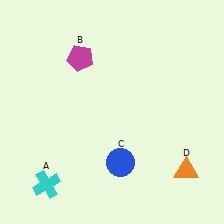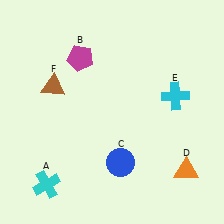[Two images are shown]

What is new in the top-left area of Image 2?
A brown triangle (F) was added in the top-left area of Image 2.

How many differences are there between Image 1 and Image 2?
There are 2 differences between the two images.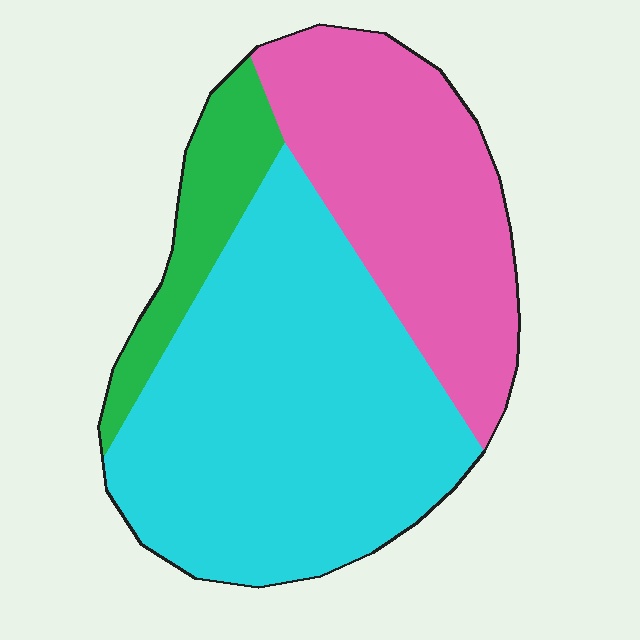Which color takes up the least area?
Green, at roughly 10%.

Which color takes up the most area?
Cyan, at roughly 55%.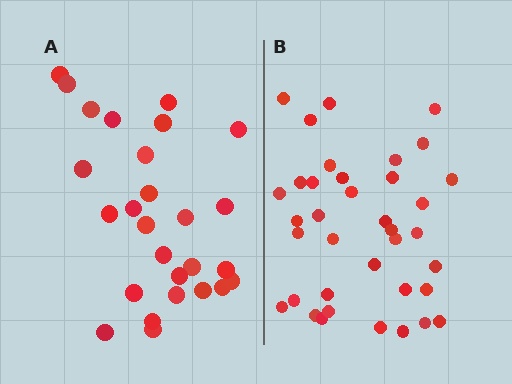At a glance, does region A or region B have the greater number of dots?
Region B (the right region) has more dots.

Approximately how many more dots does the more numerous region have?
Region B has roughly 10 or so more dots than region A.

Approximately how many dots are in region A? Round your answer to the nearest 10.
About 30 dots. (The exact count is 27, which rounds to 30.)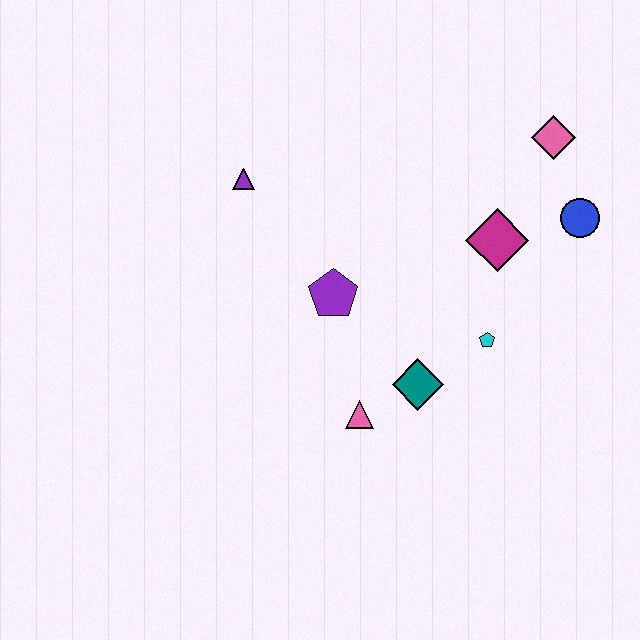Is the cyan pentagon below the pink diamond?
Yes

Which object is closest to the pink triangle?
The teal diamond is closest to the pink triangle.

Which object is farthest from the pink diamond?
The pink triangle is farthest from the pink diamond.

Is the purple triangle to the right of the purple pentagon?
No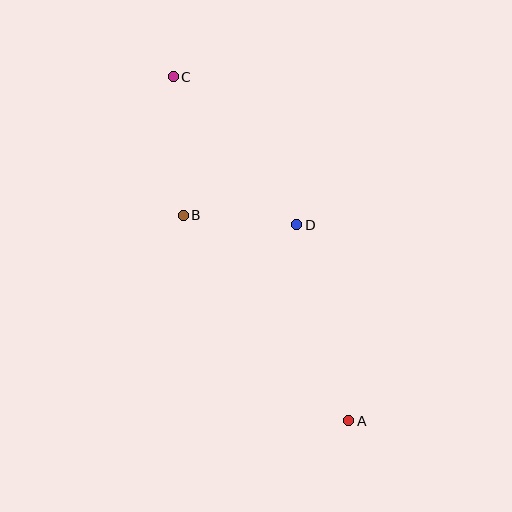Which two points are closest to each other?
Points B and D are closest to each other.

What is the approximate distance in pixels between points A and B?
The distance between A and B is approximately 264 pixels.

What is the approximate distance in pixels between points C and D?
The distance between C and D is approximately 193 pixels.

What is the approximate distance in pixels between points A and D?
The distance between A and D is approximately 203 pixels.